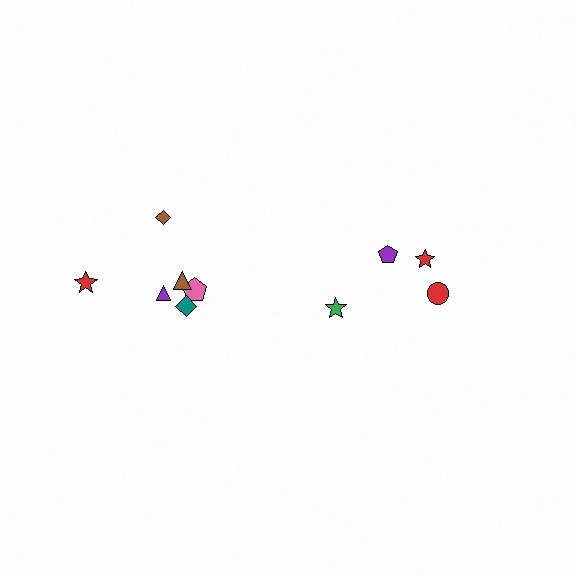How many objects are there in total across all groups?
There are 10 objects.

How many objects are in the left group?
There are 6 objects.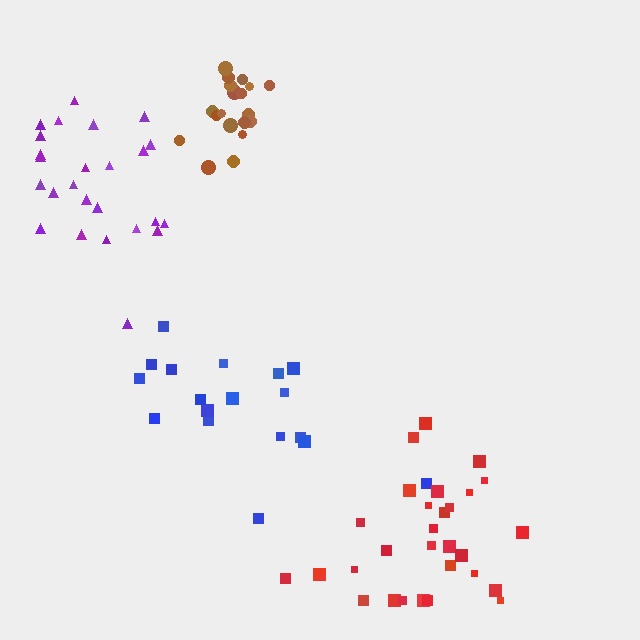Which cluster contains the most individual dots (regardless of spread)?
Red (30).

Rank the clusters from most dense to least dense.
brown, red, purple, blue.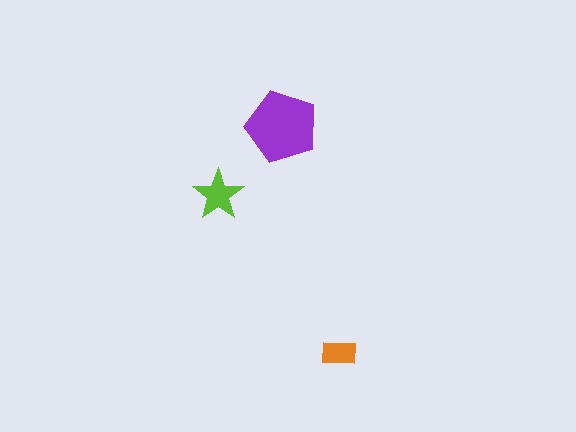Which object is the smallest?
The orange rectangle.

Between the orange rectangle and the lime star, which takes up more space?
The lime star.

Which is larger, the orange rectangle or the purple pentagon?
The purple pentagon.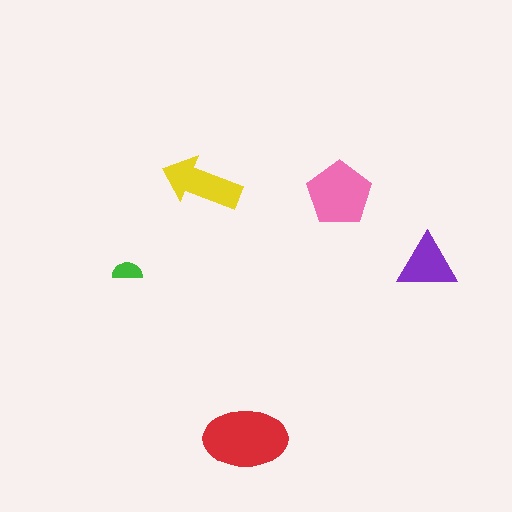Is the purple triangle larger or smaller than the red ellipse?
Smaller.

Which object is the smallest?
The green semicircle.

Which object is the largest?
The red ellipse.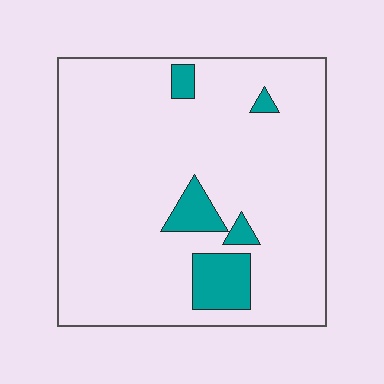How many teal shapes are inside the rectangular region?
5.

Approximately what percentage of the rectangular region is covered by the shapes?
Approximately 10%.